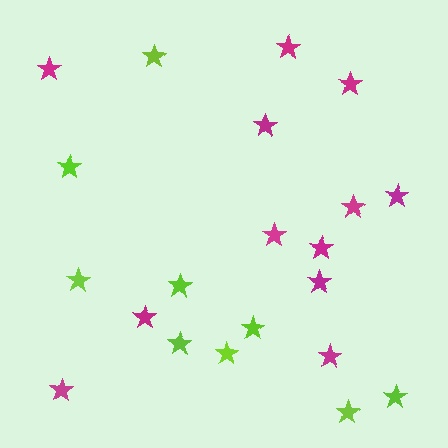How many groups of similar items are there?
There are 2 groups: one group of magenta stars (12) and one group of lime stars (9).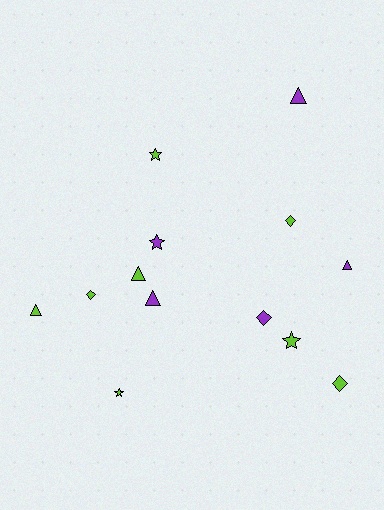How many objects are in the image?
There are 13 objects.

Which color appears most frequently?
Lime, with 8 objects.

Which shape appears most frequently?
Triangle, with 5 objects.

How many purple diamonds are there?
There is 1 purple diamond.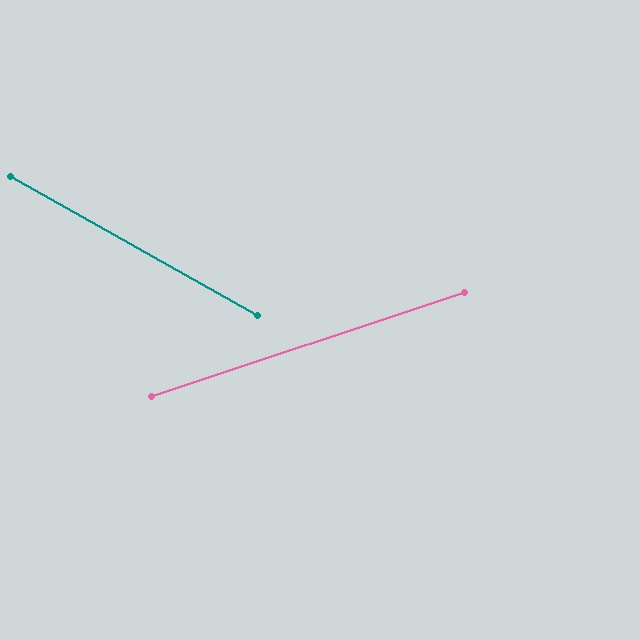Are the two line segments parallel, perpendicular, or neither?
Neither parallel nor perpendicular — they differ by about 48°.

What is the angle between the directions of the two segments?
Approximately 48 degrees.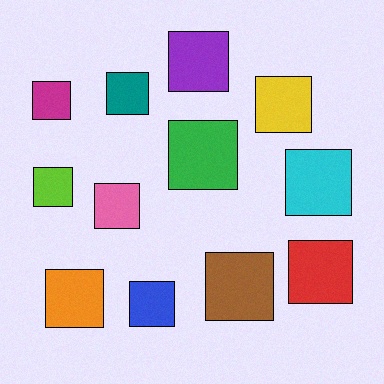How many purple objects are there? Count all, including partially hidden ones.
There is 1 purple object.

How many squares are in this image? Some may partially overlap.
There are 12 squares.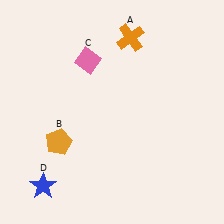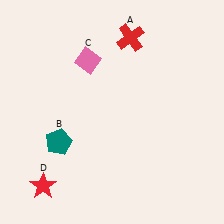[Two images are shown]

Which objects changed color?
A changed from orange to red. B changed from orange to teal. D changed from blue to red.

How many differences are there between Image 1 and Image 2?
There are 3 differences between the two images.